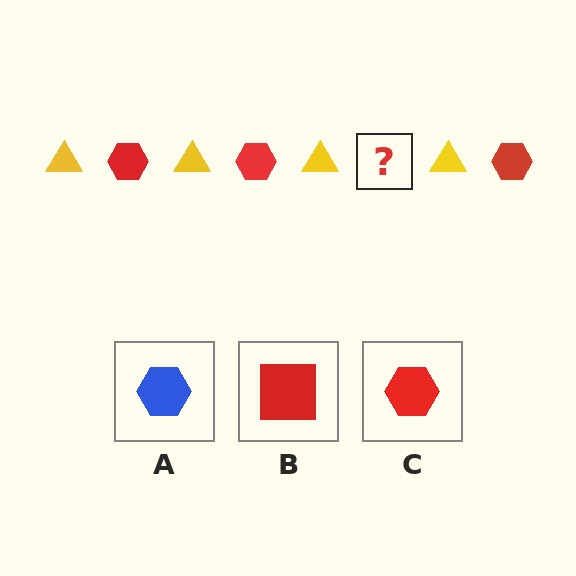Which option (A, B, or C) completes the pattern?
C.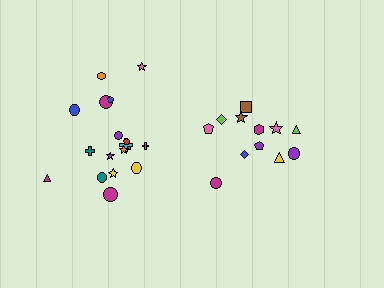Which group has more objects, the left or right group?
The left group.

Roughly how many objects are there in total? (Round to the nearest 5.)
Roughly 30 objects in total.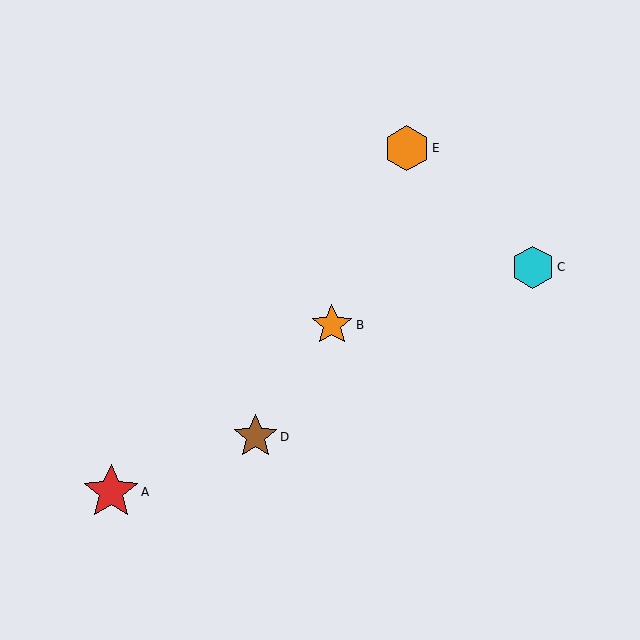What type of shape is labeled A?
Shape A is a red star.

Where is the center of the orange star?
The center of the orange star is at (332, 325).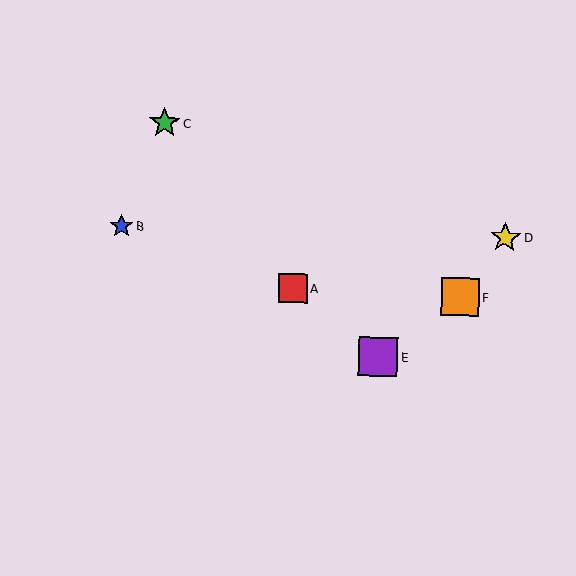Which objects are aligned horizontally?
Objects B, D are aligned horizontally.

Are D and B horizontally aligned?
Yes, both are at y≈238.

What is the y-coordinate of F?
Object F is at y≈297.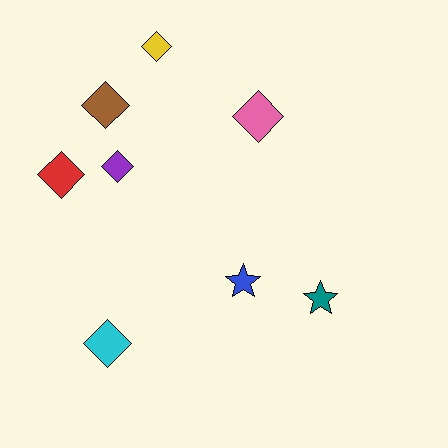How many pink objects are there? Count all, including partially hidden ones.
There is 1 pink object.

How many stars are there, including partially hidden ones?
There are 2 stars.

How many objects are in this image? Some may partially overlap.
There are 8 objects.